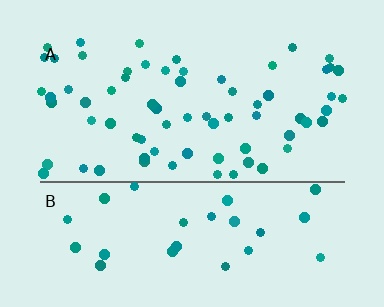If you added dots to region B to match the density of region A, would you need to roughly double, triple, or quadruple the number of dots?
Approximately double.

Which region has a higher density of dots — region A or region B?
A (the top).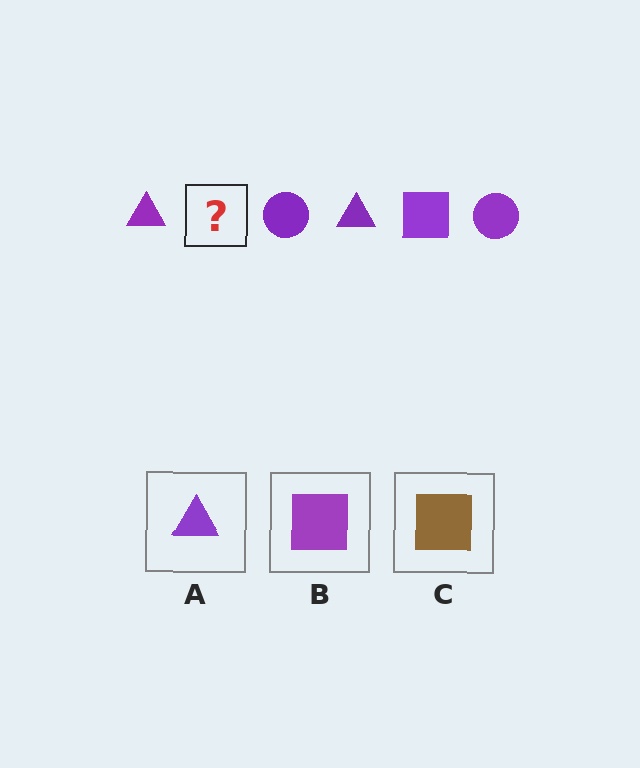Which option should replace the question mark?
Option B.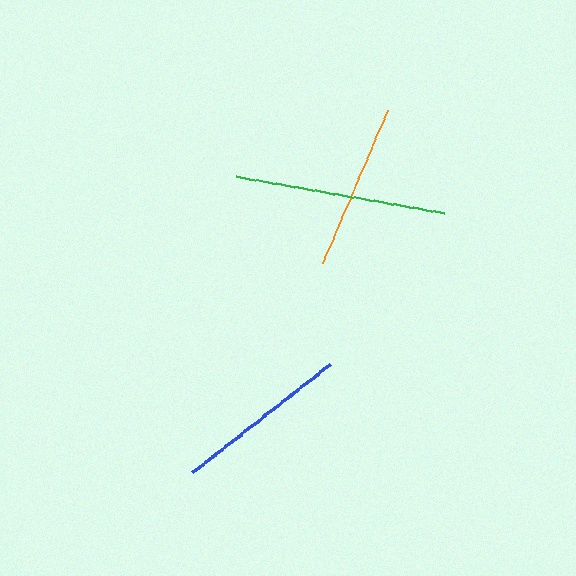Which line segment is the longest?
The green line is the longest at approximately 212 pixels.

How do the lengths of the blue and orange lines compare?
The blue and orange lines are approximately the same length.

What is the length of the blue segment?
The blue segment is approximately 175 pixels long.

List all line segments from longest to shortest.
From longest to shortest: green, blue, orange.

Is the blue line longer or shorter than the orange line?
The blue line is longer than the orange line.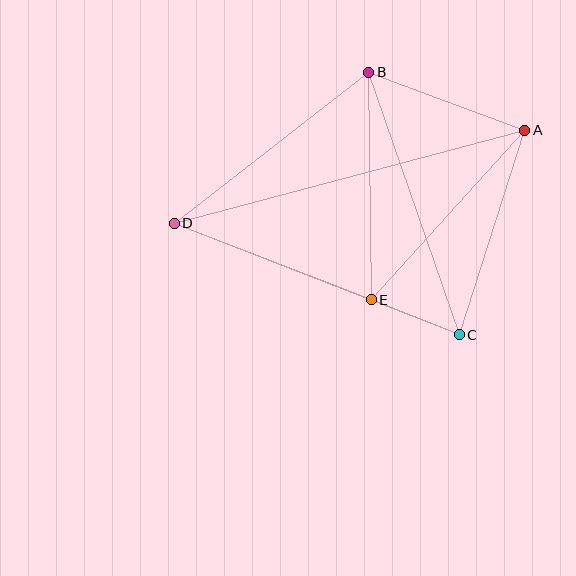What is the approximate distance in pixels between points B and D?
The distance between B and D is approximately 246 pixels.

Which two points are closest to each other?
Points C and E are closest to each other.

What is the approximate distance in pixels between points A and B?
The distance between A and B is approximately 166 pixels.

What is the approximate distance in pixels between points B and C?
The distance between B and C is approximately 277 pixels.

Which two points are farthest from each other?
Points A and D are farthest from each other.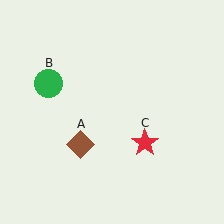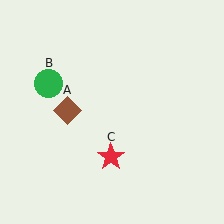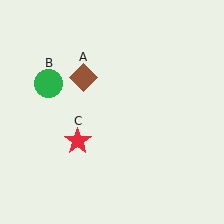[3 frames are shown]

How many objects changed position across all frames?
2 objects changed position: brown diamond (object A), red star (object C).